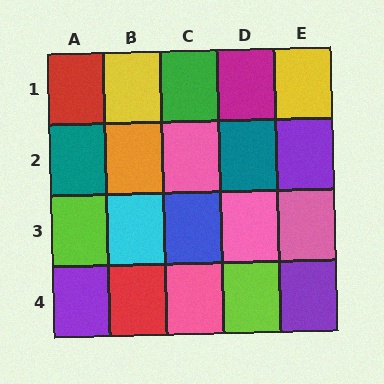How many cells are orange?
1 cell is orange.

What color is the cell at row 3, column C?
Blue.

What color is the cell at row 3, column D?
Pink.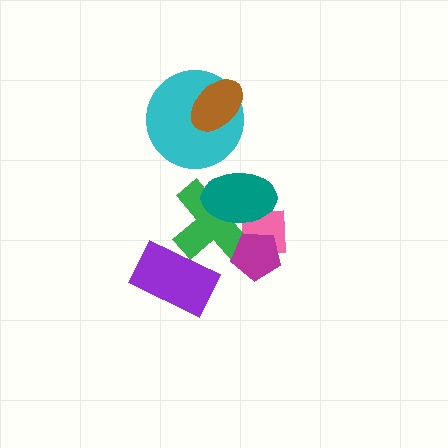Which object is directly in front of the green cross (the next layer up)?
The purple rectangle is directly in front of the green cross.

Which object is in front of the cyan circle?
The brown ellipse is in front of the cyan circle.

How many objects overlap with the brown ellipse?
1 object overlaps with the brown ellipse.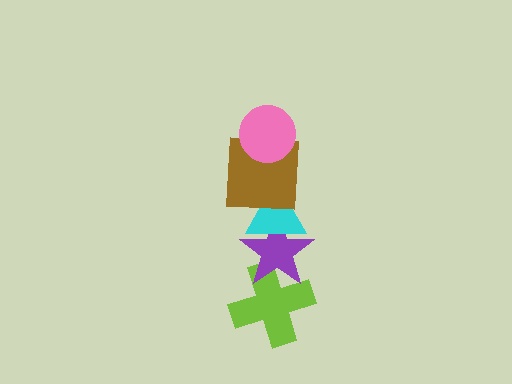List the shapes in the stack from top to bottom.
From top to bottom: the pink circle, the brown square, the cyan triangle, the purple star, the lime cross.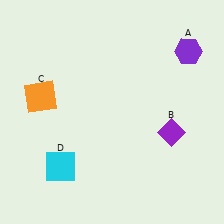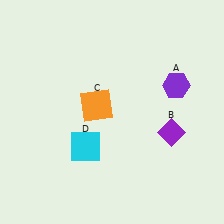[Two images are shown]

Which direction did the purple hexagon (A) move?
The purple hexagon (A) moved down.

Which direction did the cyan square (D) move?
The cyan square (D) moved right.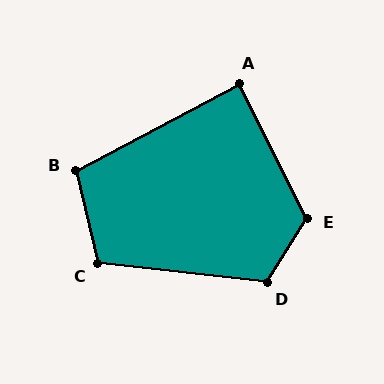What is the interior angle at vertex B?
Approximately 105 degrees (obtuse).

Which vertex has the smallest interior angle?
A, at approximately 89 degrees.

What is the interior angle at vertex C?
Approximately 110 degrees (obtuse).